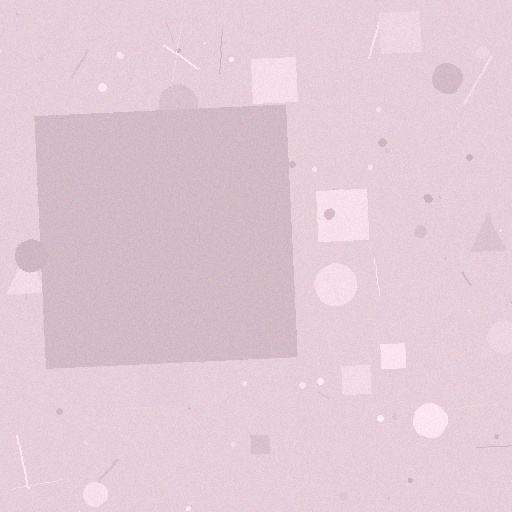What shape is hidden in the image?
A square is hidden in the image.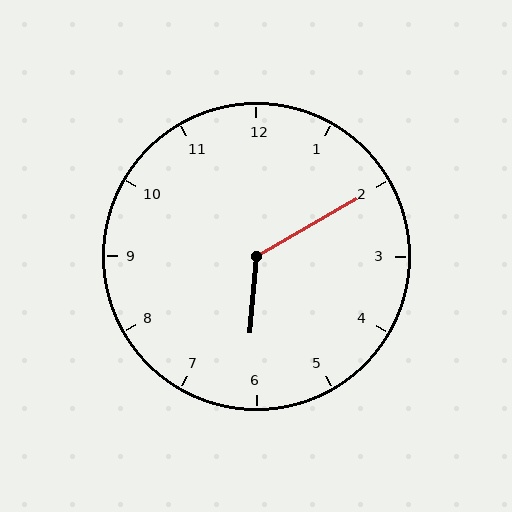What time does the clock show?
6:10.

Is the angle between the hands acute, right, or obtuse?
It is obtuse.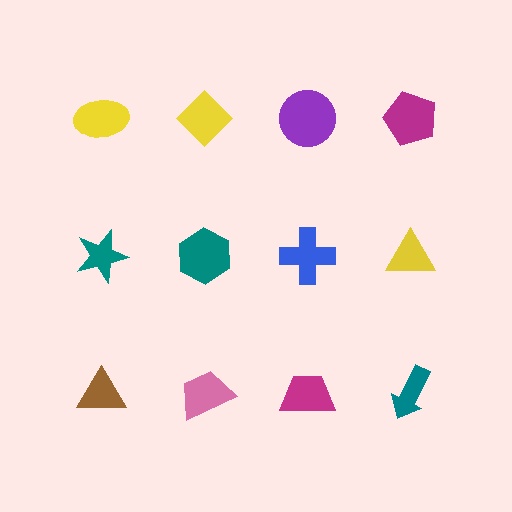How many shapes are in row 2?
4 shapes.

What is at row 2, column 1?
A teal star.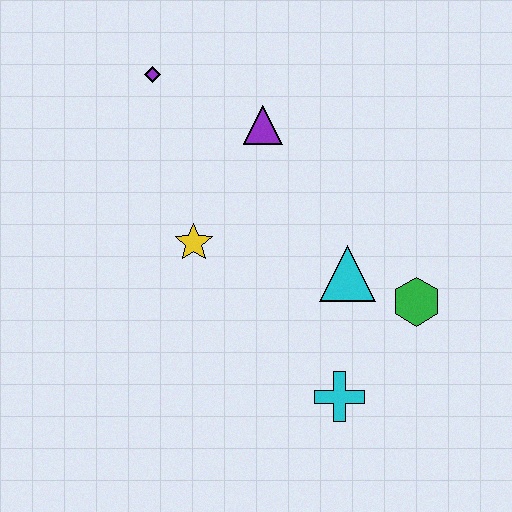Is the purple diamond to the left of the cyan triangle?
Yes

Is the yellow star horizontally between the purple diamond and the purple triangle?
Yes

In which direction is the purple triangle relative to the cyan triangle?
The purple triangle is above the cyan triangle.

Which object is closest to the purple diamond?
The purple triangle is closest to the purple diamond.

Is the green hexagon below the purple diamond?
Yes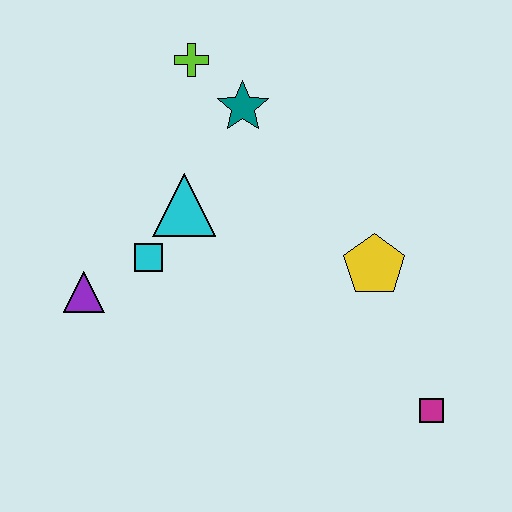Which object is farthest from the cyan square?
The magenta square is farthest from the cyan square.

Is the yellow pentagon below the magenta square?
No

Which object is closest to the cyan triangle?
The cyan square is closest to the cyan triangle.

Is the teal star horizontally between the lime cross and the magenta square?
Yes